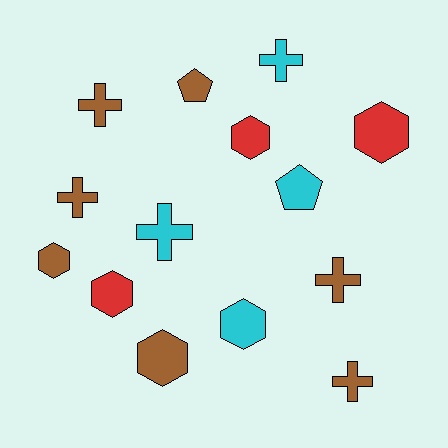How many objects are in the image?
There are 14 objects.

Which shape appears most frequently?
Cross, with 6 objects.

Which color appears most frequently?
Brown, with 7 objects.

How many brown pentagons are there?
There is 1 brown pentagon.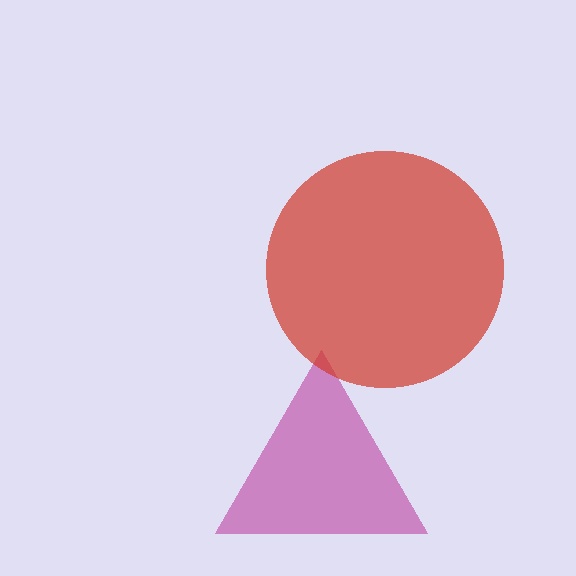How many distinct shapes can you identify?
There are 2 distinct shapes: a magenta triangle, a red circle.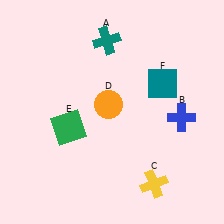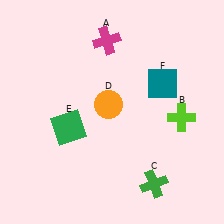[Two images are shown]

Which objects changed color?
A changed from teal to magenta. B changed from blue to lime. C changed from yellow to green.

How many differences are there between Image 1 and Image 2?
There are 3 differences between the two images.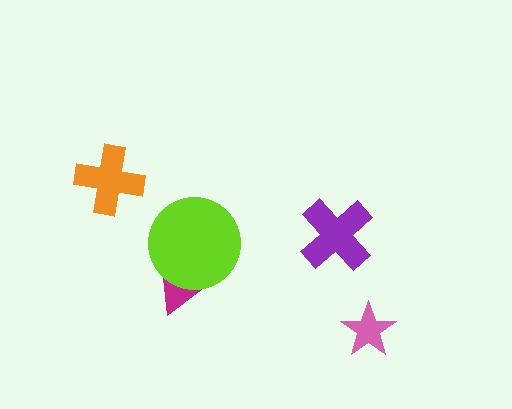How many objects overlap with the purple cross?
0 objects overlap with the purple cross.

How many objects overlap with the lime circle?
1 object overlaps with the lime circle.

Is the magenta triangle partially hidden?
Yes, it is partially covered by another shape.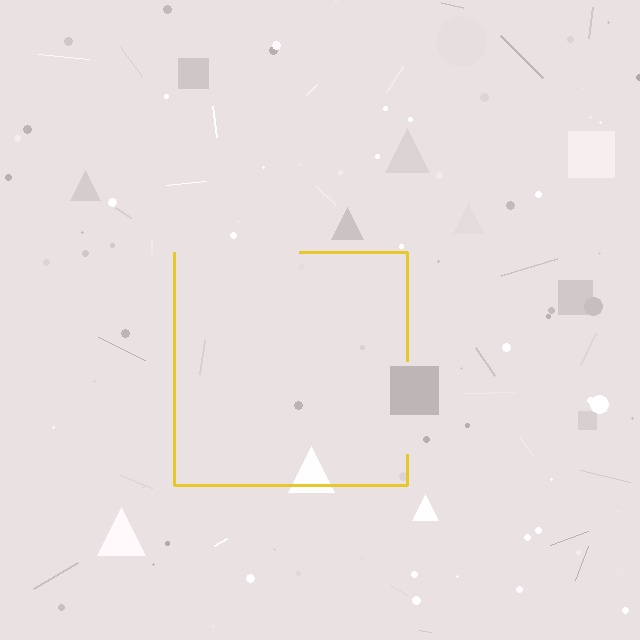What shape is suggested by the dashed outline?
The dashed outline suggests a square.